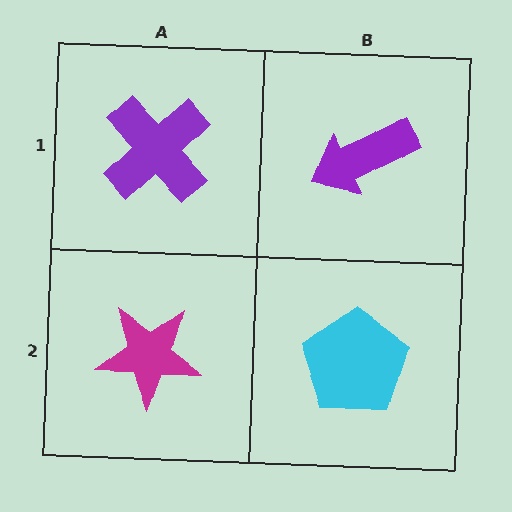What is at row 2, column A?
A magenta star.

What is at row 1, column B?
A purple arrow.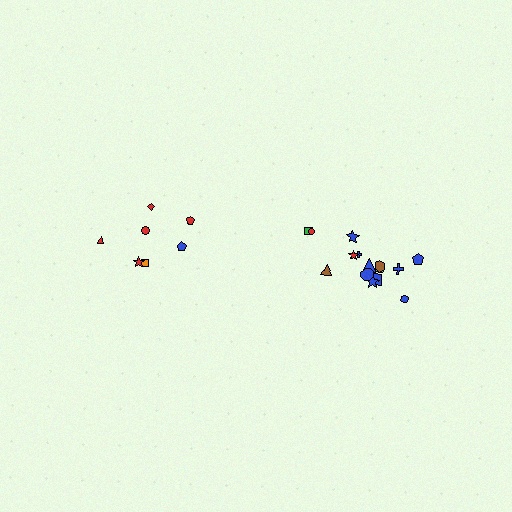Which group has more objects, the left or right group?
The right group.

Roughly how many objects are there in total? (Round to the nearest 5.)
Roughly 20 objects in total.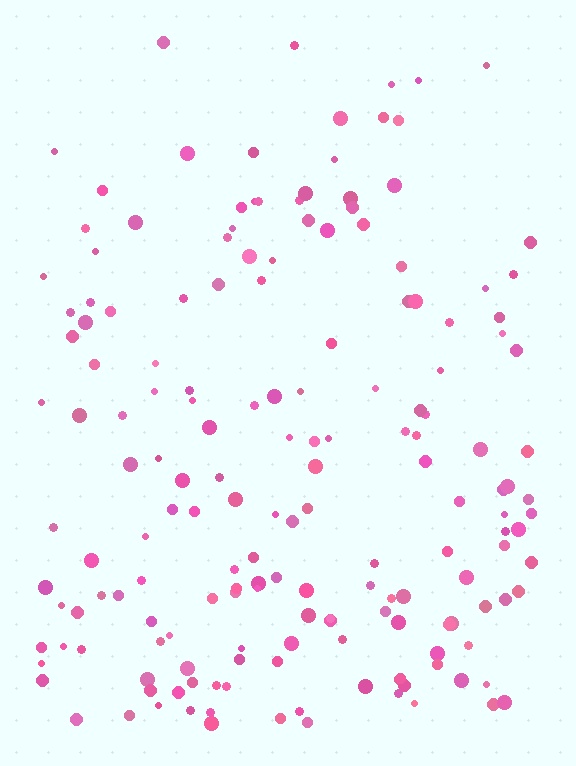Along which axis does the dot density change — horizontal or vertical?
Vertical.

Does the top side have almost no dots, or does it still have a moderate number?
Still a moderate number, just noticeably fewer than the bottom.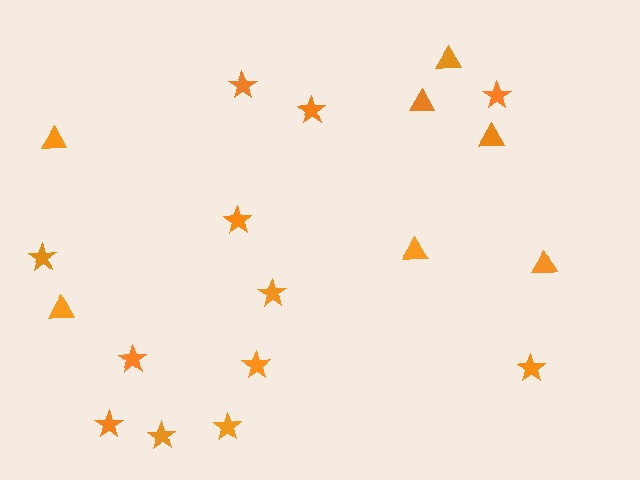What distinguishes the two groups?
There are 2 groups: one group of triangles (7) and one group of stars (12).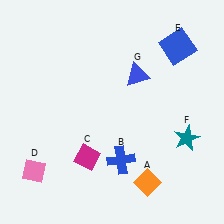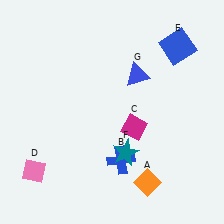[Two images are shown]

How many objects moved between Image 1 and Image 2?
2 objects moved between the two images.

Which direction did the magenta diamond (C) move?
The magenta diamond (C) moved right.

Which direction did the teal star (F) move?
The teal star (F) moved left.